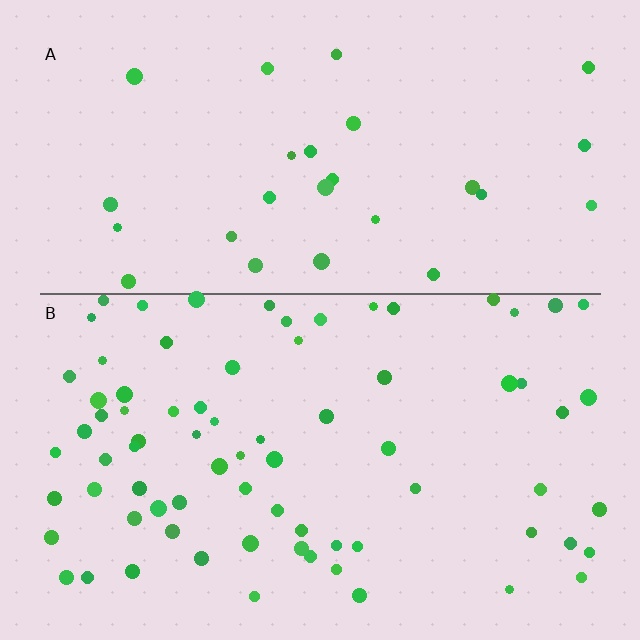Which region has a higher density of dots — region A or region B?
B (the bottom).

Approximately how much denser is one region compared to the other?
Approximately 2.7× — region B over region A.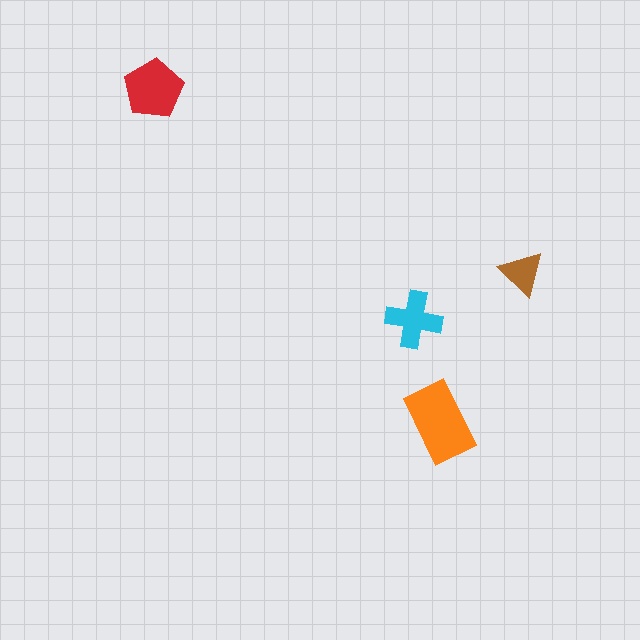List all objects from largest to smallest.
The orange rectangle, the red pentagon, the cyan cross, the brown triangle.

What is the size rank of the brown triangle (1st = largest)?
4th.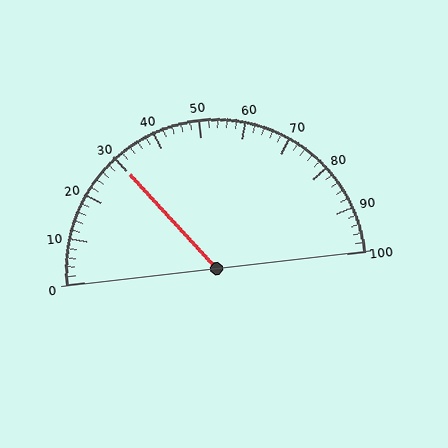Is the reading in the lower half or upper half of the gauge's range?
The reading is in the lower half of the range (0 to 100).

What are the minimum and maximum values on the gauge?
The gauge ranges from 0 to 100.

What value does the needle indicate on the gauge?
The needle indicates approximately 30.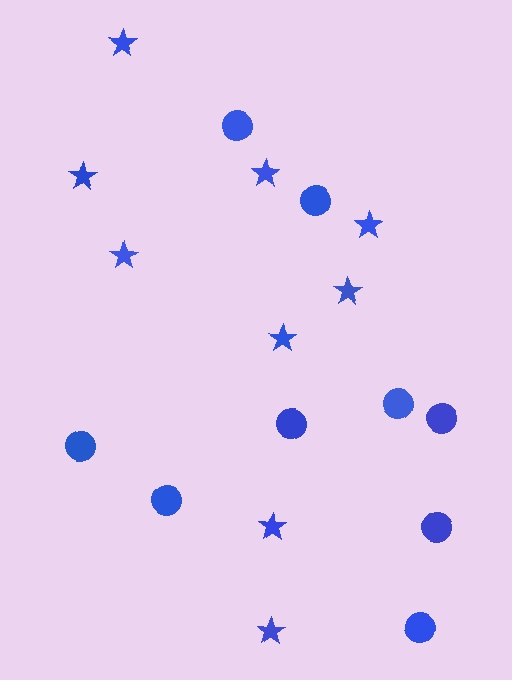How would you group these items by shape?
There are 2 groups: one group of circles (9) and one group of stars (9).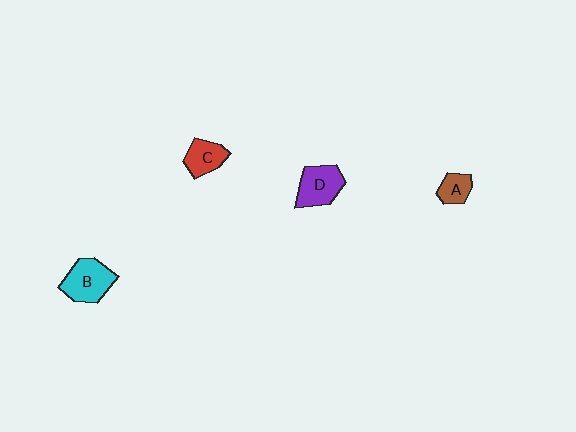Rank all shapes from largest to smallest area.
From largest to smallest: B (cyan), D (purple), C (red), A (brown).